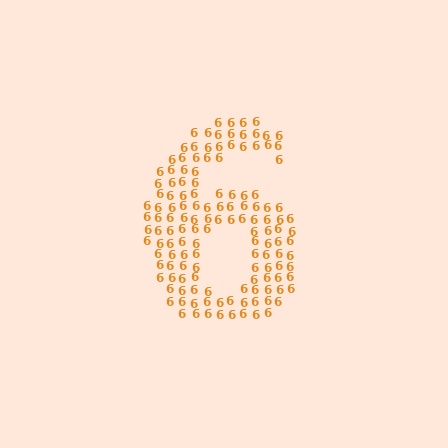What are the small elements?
The small elements are digit 6's.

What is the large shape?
The large shape is the digit 6.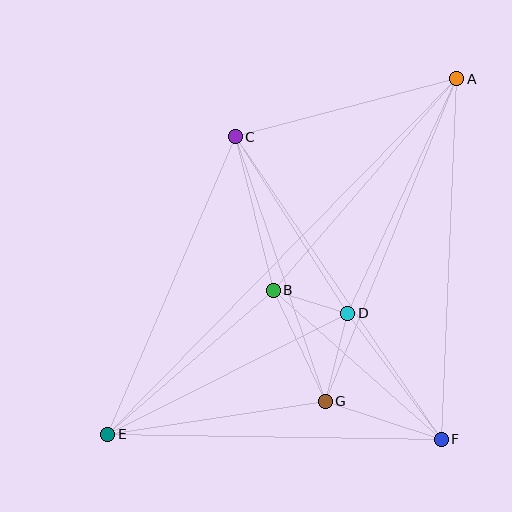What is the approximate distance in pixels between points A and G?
The distance between A and G is approximately 348 pixels.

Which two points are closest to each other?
Points B and D are closest to each other.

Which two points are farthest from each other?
Points A and E are farthest from each other.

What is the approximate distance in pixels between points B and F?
The distance between B and F is approximately 225 pixels.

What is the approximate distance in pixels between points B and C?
The distance between B and C is approximately 158 pixels.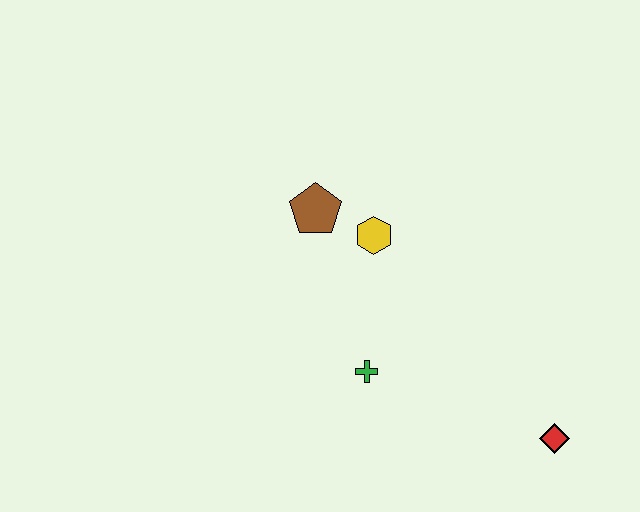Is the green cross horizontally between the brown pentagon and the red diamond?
Yes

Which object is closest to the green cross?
The yellow hexagon is closest to the green cross.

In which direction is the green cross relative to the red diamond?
The green cross is to the left of the red diamond.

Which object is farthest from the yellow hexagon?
The red diamond is farthest from the yellow hexagon.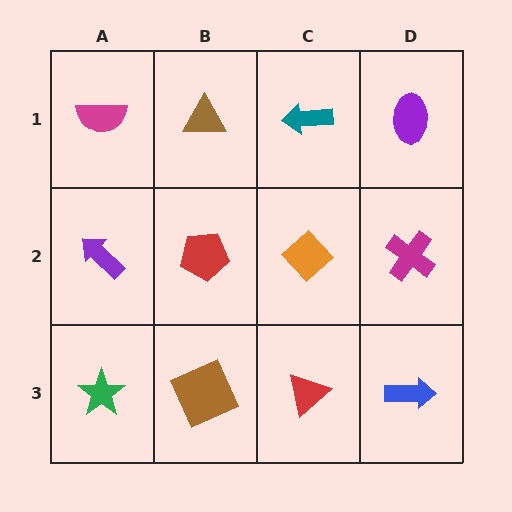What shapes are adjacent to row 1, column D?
A magenta cross (row 2, column D), a teal arrow (row 1, column C).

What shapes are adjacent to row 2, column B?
A brown triangle (row 1, column B), a brown square (row 3, column B), a purple arrow (row 2, column A), an orange diamond (row 2, column C).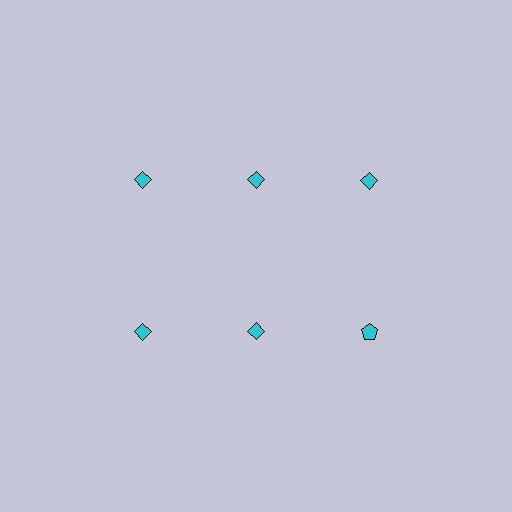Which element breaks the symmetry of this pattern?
The cyan pentagon in the second row, center column breaks the symmetry. All other shapes are cyan diamonds.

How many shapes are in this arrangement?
There are 6 shapes arranged in a grid pattern.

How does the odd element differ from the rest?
It has a different shape: pentagon instead of diamond.